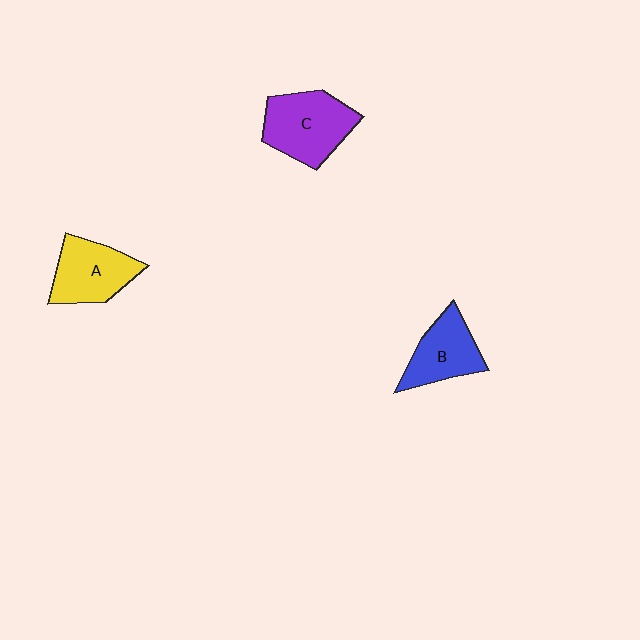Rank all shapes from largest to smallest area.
From largest to smallest: C (purple), A (yellow), B (blue).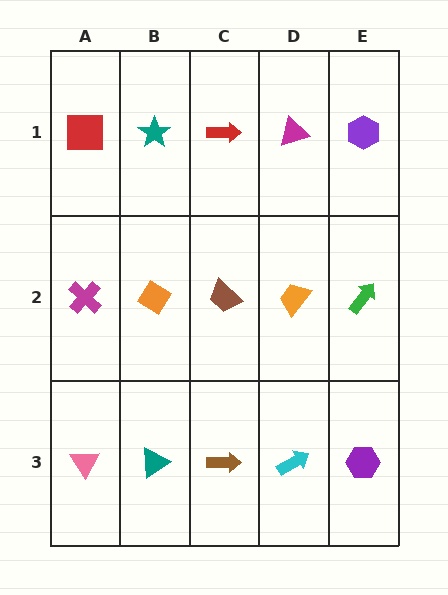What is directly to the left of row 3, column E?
A cyan arrow.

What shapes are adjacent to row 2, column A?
A red square (row 1, column A), a pink triangle (row 3, column A), an orange diamond (row 2, column B).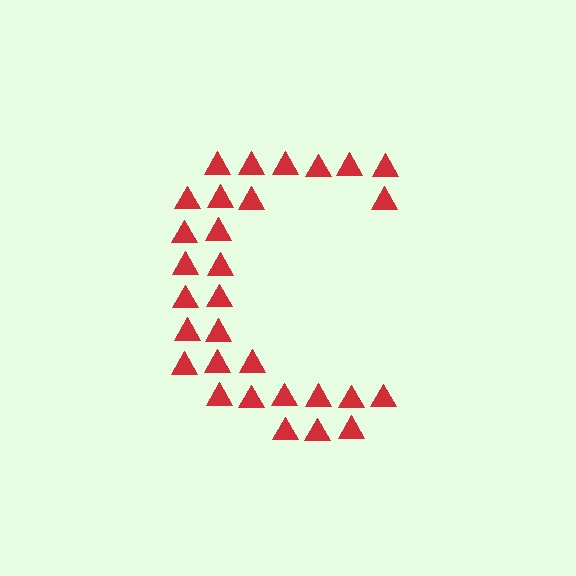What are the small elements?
The small elements are triangles.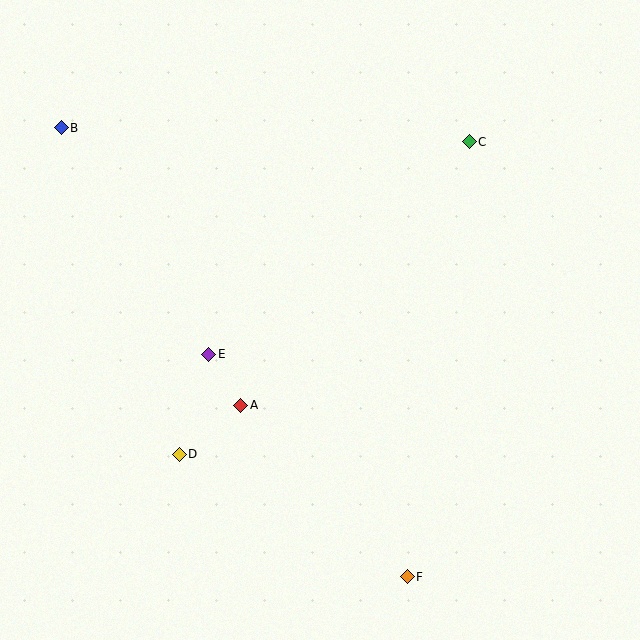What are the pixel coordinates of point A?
Point A is at (241, 405).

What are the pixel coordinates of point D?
Point D is at (179, 454).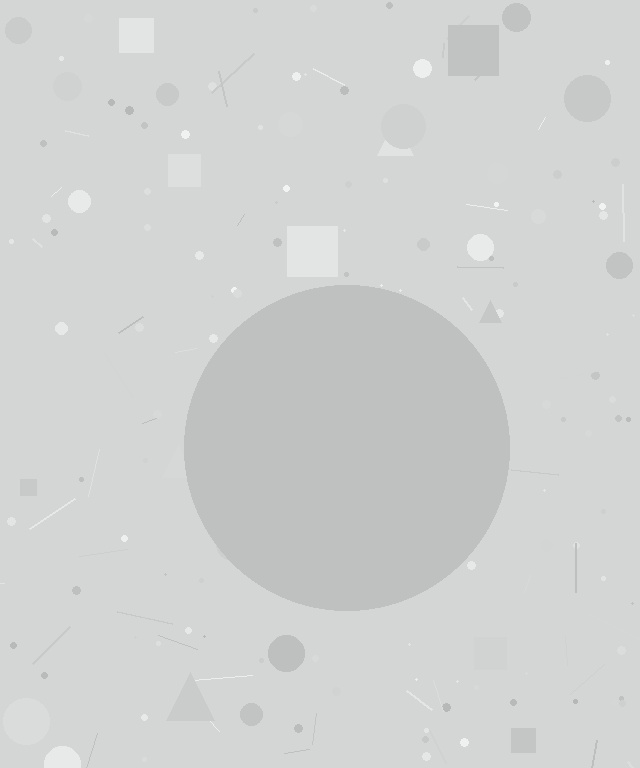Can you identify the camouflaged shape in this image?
The camouflaged shape is a circle.